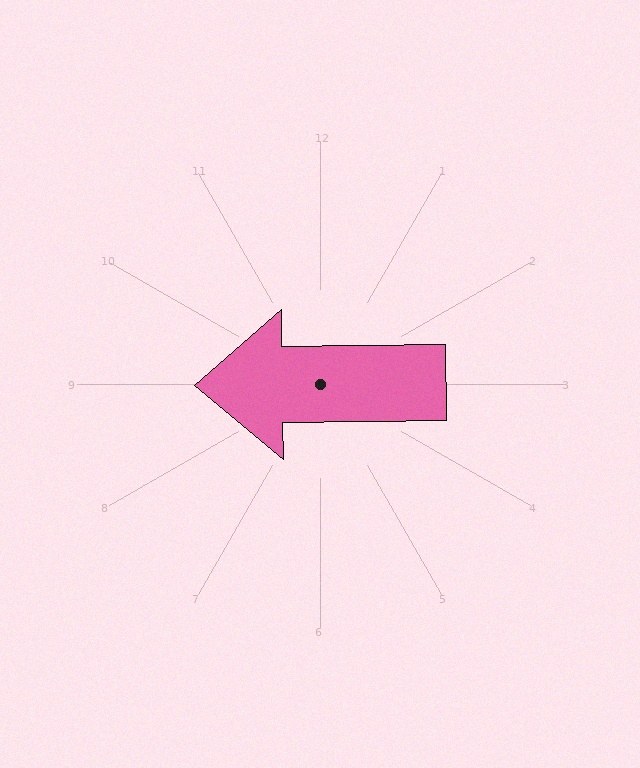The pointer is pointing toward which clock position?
Roughly 9 o'clock.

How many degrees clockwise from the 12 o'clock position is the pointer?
Approximately 269 degrees.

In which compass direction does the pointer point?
West.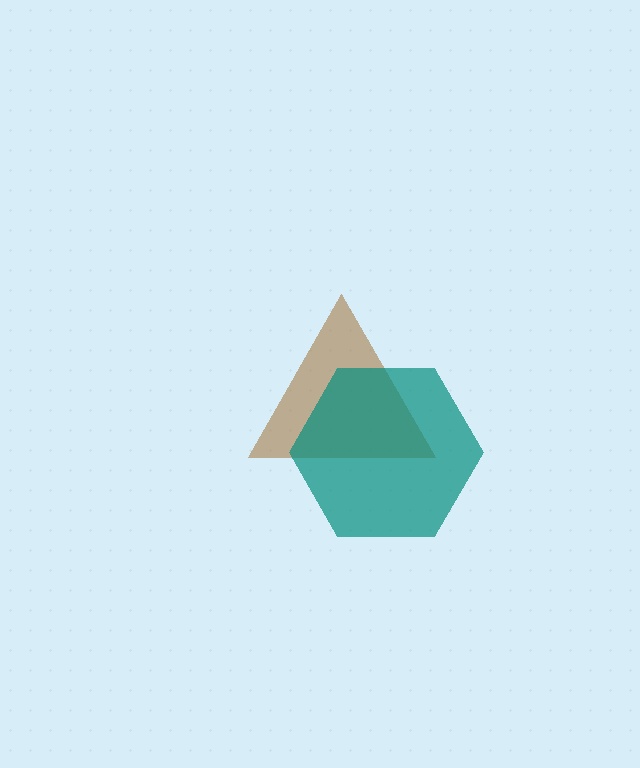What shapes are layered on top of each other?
The layered shapes are: a brown triangle, a teal hexagon.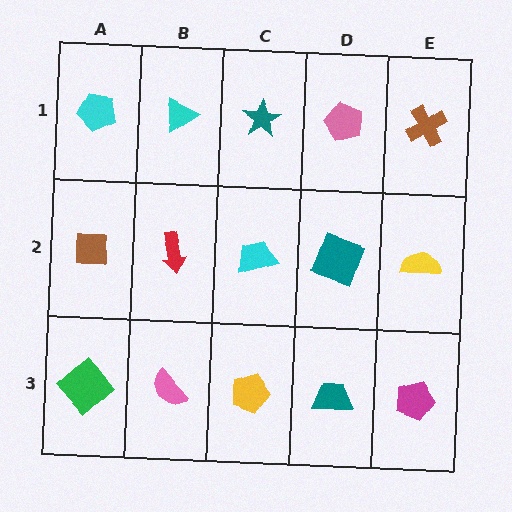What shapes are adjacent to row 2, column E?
A brown cross (row 1, column E), a magenta pentagon (row 3, column E), a teal square (row 2, column D).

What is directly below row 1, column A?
A brown square.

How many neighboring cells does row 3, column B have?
3.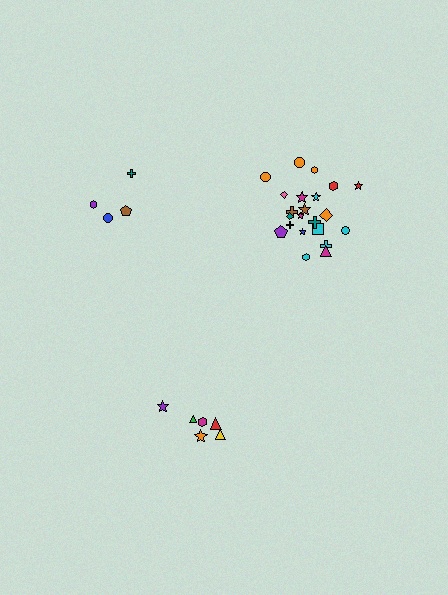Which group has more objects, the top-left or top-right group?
The top-right group.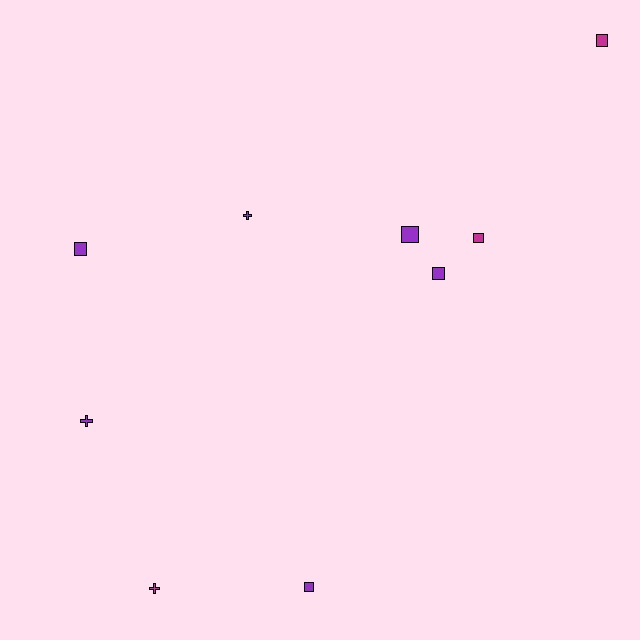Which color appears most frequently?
Purple, with 6 objects.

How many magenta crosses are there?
There is 1 magenta cross.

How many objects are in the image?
There are 9 objects.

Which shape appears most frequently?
Square, with 6 objects.